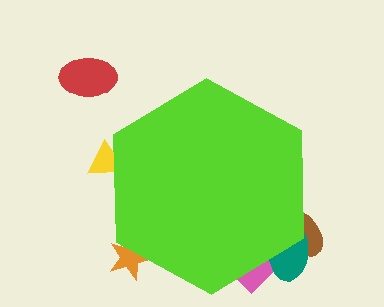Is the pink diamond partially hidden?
Yes, the pink diamond is partially hidden behind the lime hexagon.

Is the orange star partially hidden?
Yes, the orange star is partially hidden behind the lime hexagon.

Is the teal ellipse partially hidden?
Yes, the teal ellipse is partially hidden behind the lime hexagon.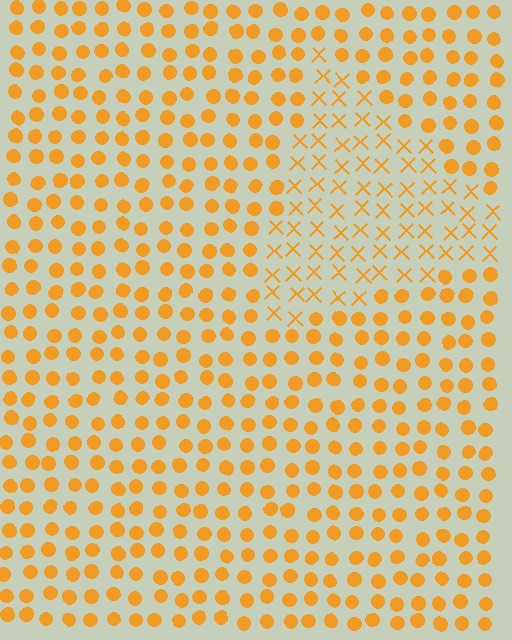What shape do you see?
I see a triangle.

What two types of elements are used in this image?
The image uses X marks inside the triangle region and circles outside it.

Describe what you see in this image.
The image is filled with small orange elements arranged in a uniform grid. A triangle-shaped region contains X marks, while the surrounding area contains circles. The boundary is defined purely by the change in element shape.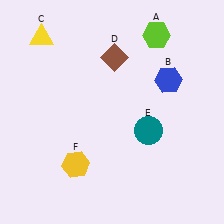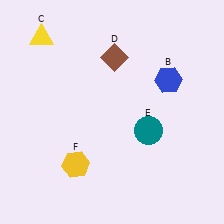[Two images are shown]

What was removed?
The lime hexagon (A) was removed in Image 2.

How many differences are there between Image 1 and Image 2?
There is 1 difference between the two images.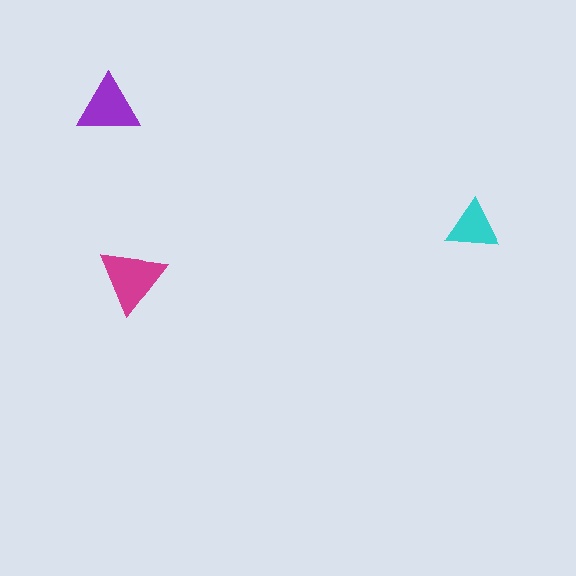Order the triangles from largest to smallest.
the magenta one, the purple one, the cyan one.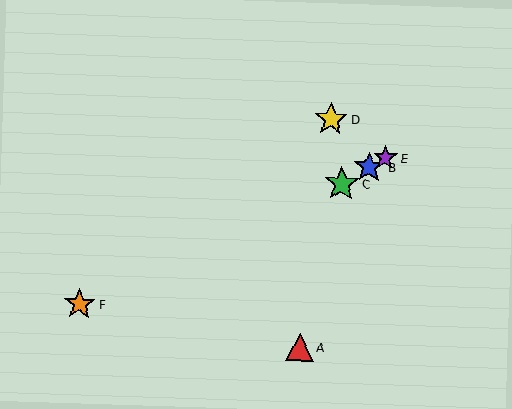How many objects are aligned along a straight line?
3 objects (B, C, E) are aligned along a straight line.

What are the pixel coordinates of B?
Object B is at (369, 167).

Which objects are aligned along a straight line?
Objects B, C, E are aligned along a straight line.